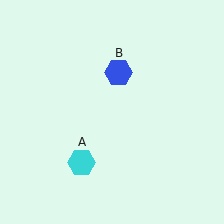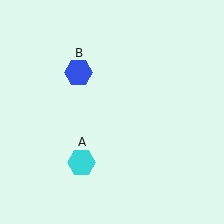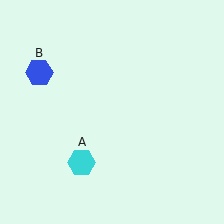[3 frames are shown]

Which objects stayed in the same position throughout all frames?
Cyan hexagon (object A) remained stationary.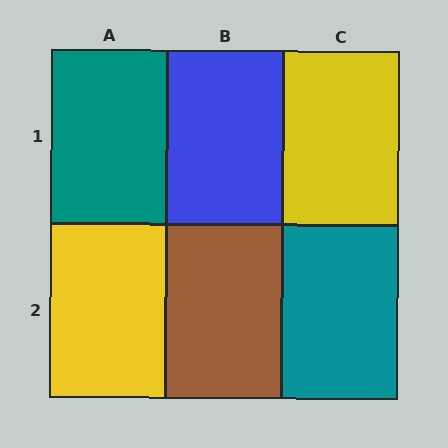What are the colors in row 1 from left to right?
Teal, blue, yellow.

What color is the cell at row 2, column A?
Yellow.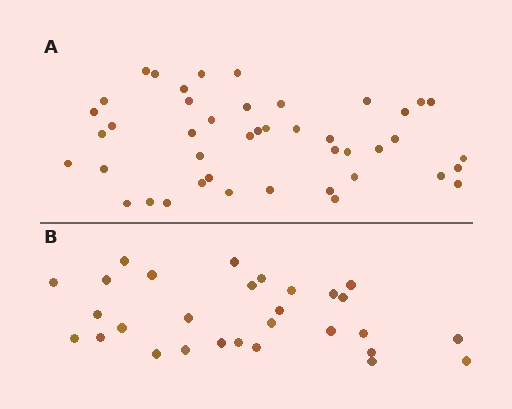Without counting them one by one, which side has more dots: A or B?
Region A (the top region) has more dots.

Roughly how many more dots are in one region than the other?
Region A has approximately 15 more dots than region B.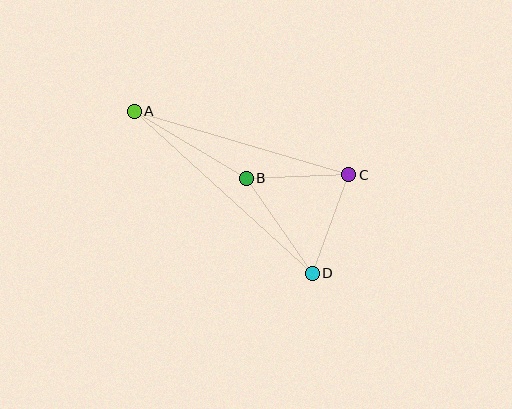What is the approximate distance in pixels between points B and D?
The distance between B and D is approximately 116 pixels.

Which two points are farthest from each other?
Points A and D are farthest from each other.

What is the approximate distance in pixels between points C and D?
The distance between C and D is approximately 105 pixels.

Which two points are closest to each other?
Points B and C are closest to each other.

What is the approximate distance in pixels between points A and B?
The distance between A and B is approximately 130 pixels.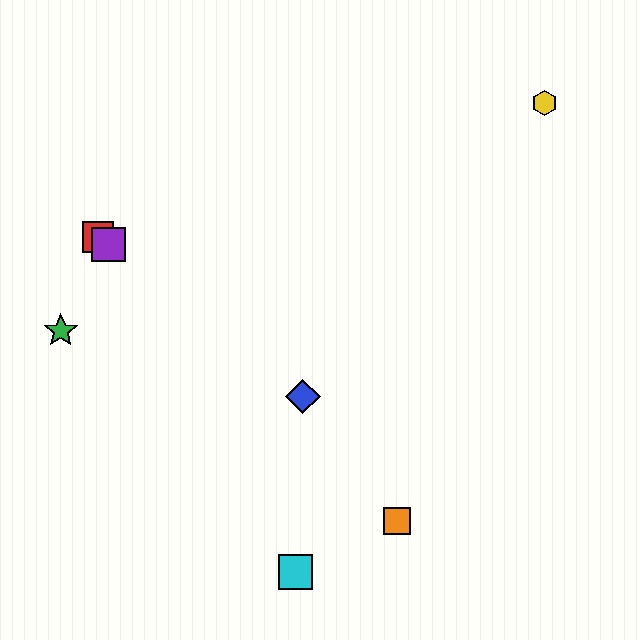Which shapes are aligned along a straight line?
The red square, the blue diamond, the purple square are aligned along a straight line.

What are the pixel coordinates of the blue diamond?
The blue diamond is at (303, 396).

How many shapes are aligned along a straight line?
3 shapes (the red square, the blue diamond, the purple square) are aligned along a straight line.